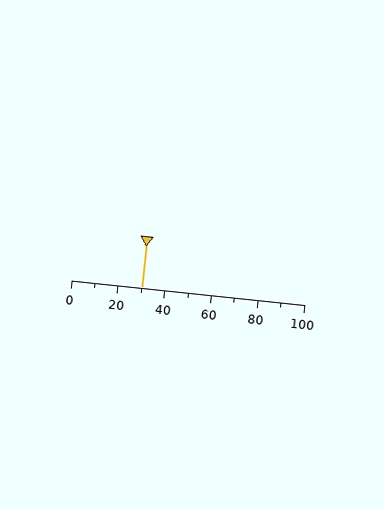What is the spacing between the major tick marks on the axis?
The major ticks are spaced 20 apart.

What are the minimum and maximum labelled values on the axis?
The axis runs from 0 to 100.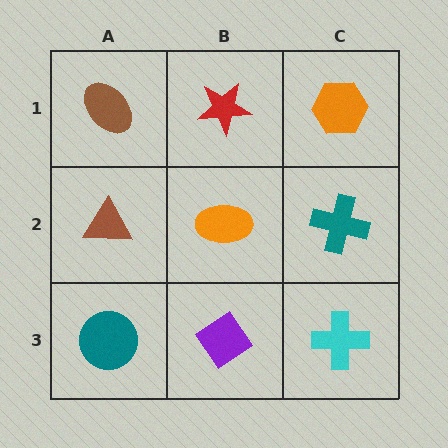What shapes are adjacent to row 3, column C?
A teal cross (row 2, column C), a purple diamond (row 3, column B).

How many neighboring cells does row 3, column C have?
2.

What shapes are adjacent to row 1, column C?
A teal cross (row 2, column C), a red star (row 1, column B).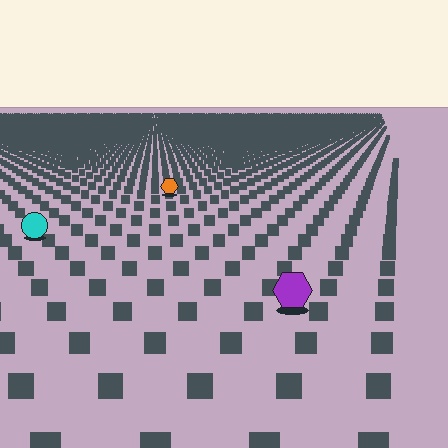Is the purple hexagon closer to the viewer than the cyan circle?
Yes. The purple hexagon is closer — you can tell from the texture gradient: the ground texture is coarser near it.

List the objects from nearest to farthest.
From nearest to farthest: the purple hexagon, the cyan circle, the orange hexagon.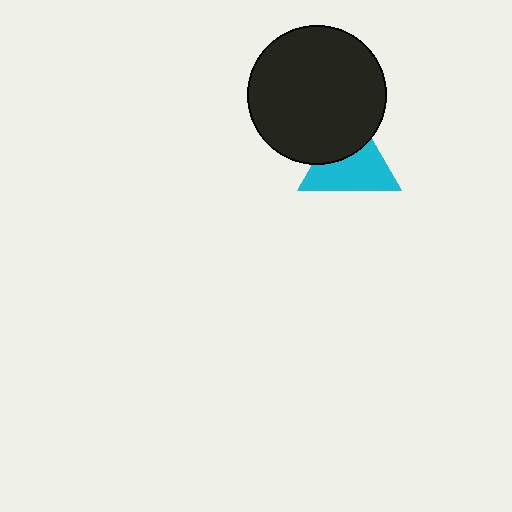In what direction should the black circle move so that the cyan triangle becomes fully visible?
The black circle should move up. That is the shortest direction to clear the overlap and leave the cyan triangle fully visible.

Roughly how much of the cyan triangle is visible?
About half of it is visible (roughly 63%).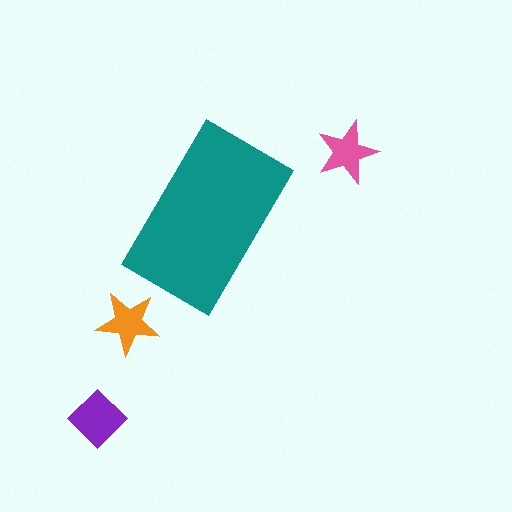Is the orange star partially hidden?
No, the orange star is fully visible.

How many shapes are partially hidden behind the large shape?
0 shapes are partially hidden.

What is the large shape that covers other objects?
A teal rectangle.